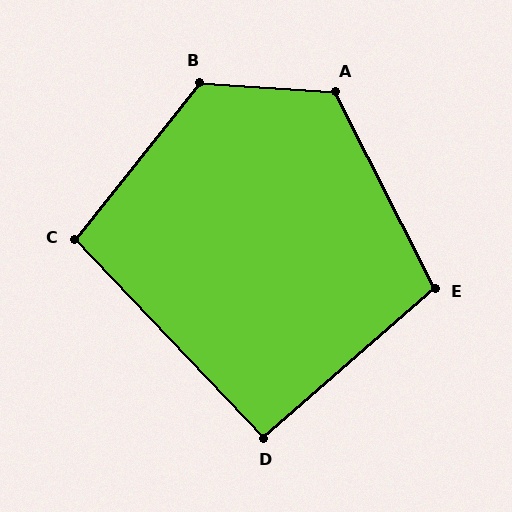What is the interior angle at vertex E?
Approximately 104 degrees (obtuse).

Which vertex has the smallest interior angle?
D, at approximately 93 degrees.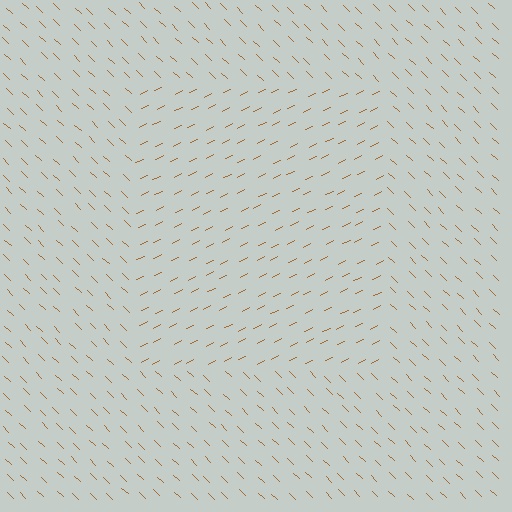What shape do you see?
I see a rectangle.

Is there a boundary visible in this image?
Yes, there is a texture boundary formed by a change in line orientation.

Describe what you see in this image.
The image is filled with small brown line segments. A rectangle region in the image has lines oriented differently from the surrounding lines, creating a visible texture boundary.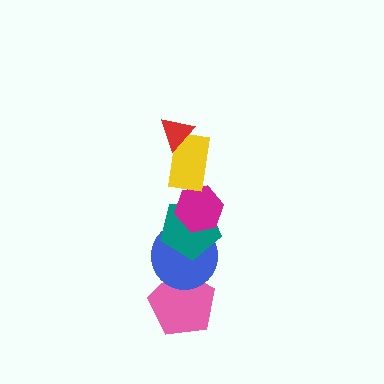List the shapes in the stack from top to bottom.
From top to bottom: the red triangle, the yellow rectangle, the magenta hexagon, the teal pentagon, the blue circle, the pink pentagon.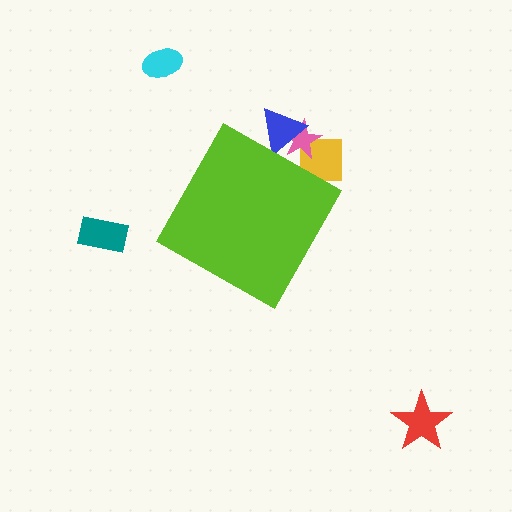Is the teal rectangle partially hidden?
No, the teal rectangle is fully visible.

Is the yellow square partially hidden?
Yes, the yellow square is partially hidden behind the lime diamond.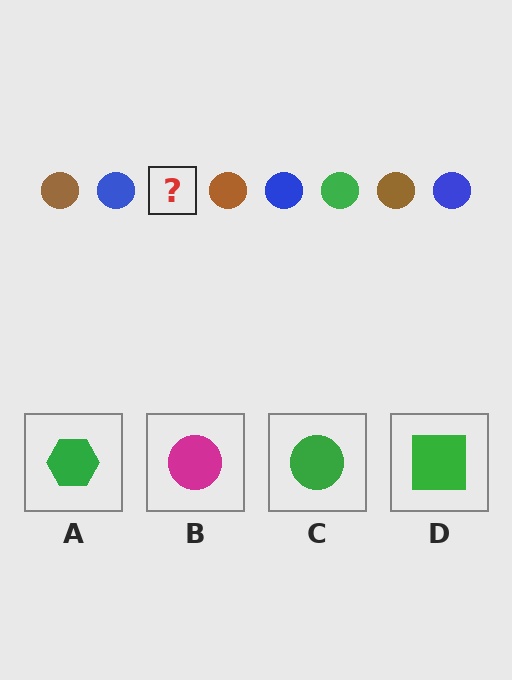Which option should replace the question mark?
Option C.